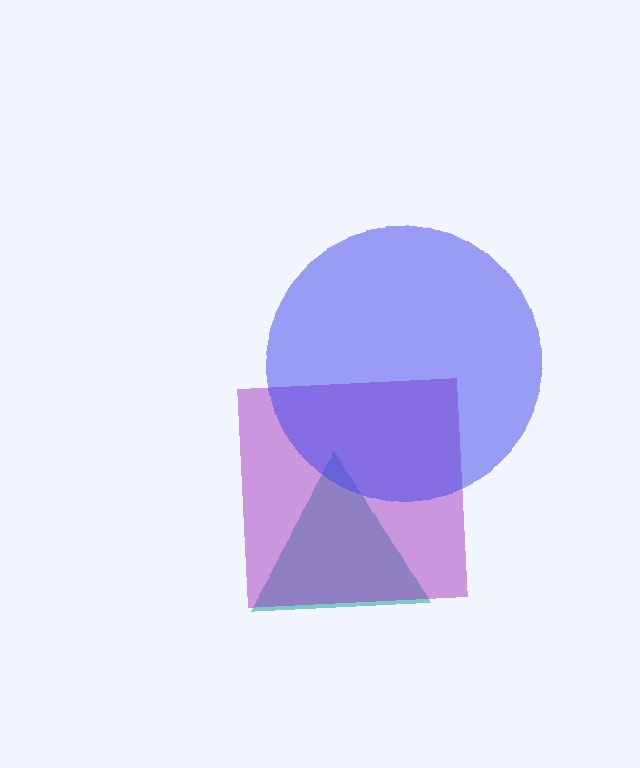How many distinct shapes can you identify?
There are 3 distinct shapes: a teal triangle, a purple square, a blue circle.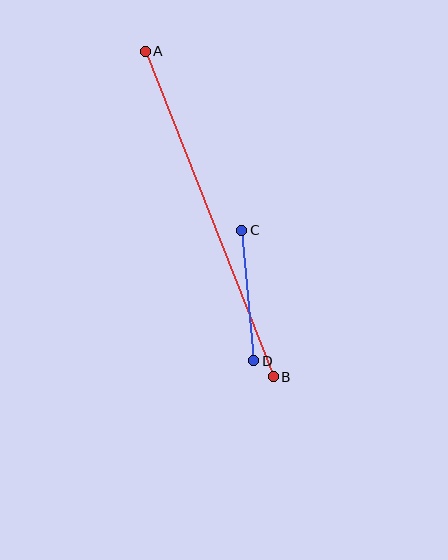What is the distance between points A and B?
The distance is approximately 350 pixels.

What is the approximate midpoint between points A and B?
The midpoint is at approximately (209, 214) pixels.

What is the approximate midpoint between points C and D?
The midpoint is at approximately (248, 295) pixels.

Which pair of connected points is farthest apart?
Points A and B are farthest apart.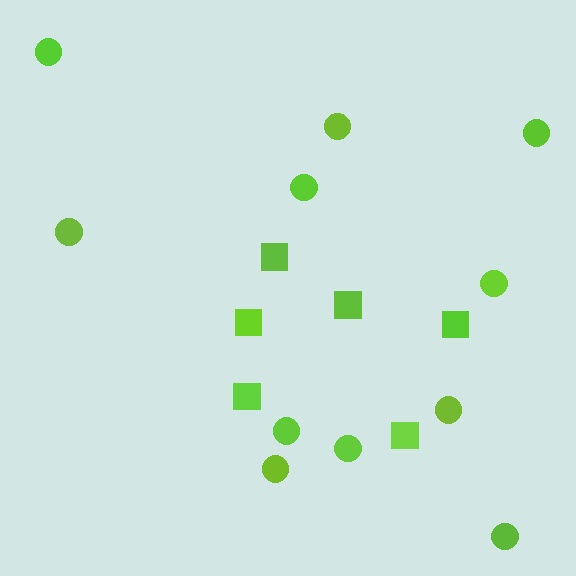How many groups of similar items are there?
There are 2 groups: one group of squares (6) and one group of circles (11).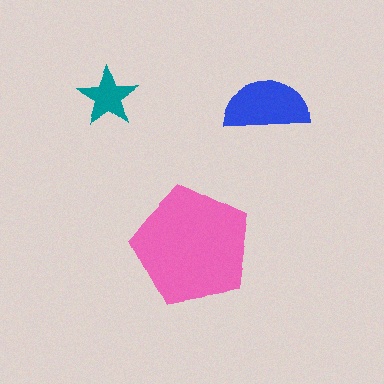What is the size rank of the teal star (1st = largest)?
3rd.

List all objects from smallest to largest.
The teal star, the blue semicircle, the pink pentagon.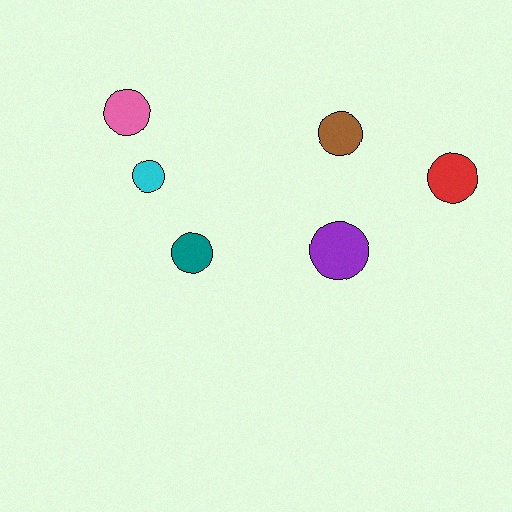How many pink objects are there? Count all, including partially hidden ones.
There is 1 pink object.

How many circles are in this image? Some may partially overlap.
There are 6 circles.